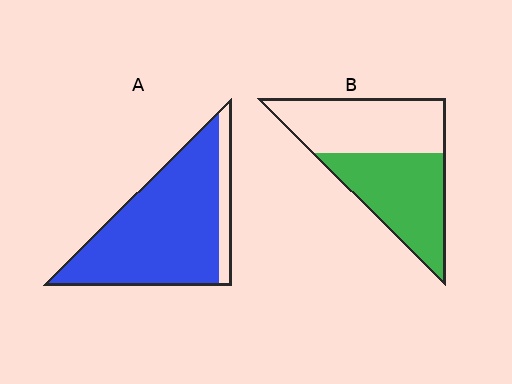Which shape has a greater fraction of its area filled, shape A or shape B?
Shape A.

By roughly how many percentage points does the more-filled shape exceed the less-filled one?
By roughly 35 percentage points (A over B).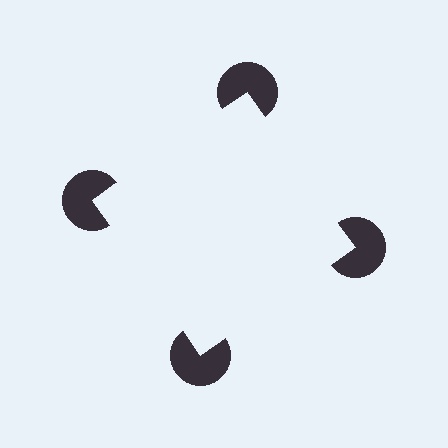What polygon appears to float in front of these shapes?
An illusory square — its edges are inferred from the aligned wedge cuts in the pac-man discs, not physically drawn.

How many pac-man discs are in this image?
There are 4 — one at each vertex of the illusory square.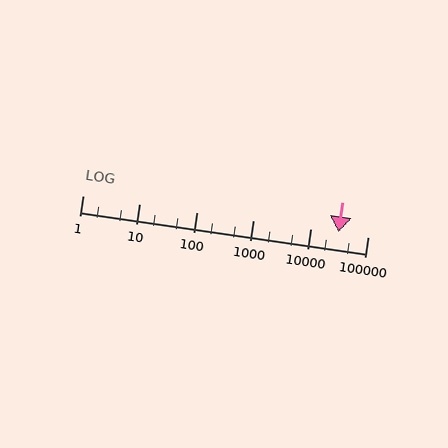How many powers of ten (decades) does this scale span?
The scale spans 5 decades, from 1 to 100000.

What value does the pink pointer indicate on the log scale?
The pointer indicates approximately 31000.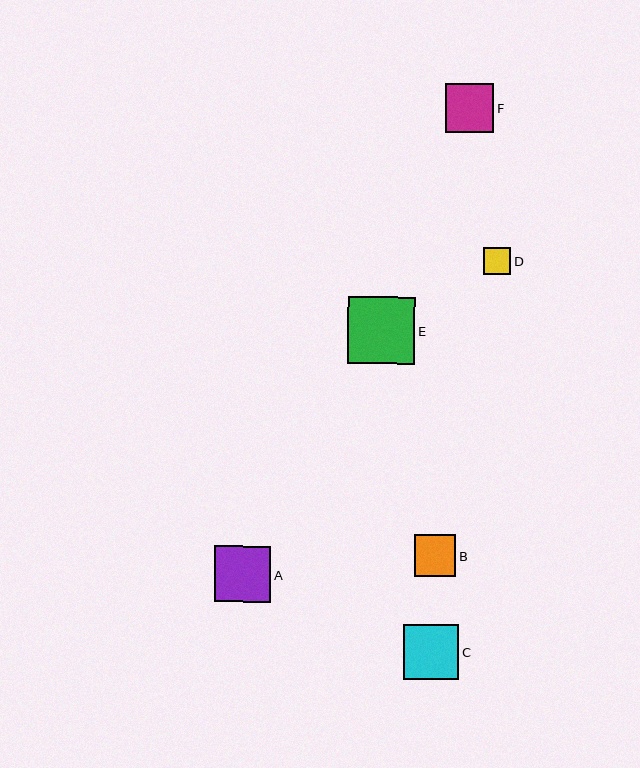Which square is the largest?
Square E is the largest with a size of approximately 67 pixels.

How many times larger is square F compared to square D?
Square F is approximately 1.8 times the size of square D.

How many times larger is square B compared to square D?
Square B is approximately 1.5 times the size of square D.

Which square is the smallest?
Square D is the smallest with a size of approximately 27 pixels.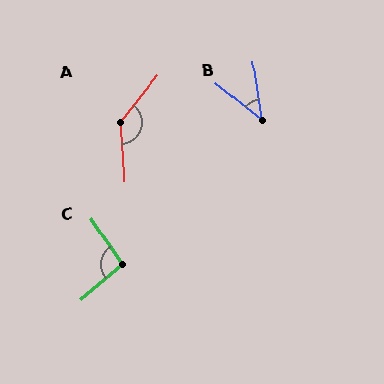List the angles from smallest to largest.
B (43°), C (97°), A (139°).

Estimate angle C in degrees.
Approximately 97 degrees.